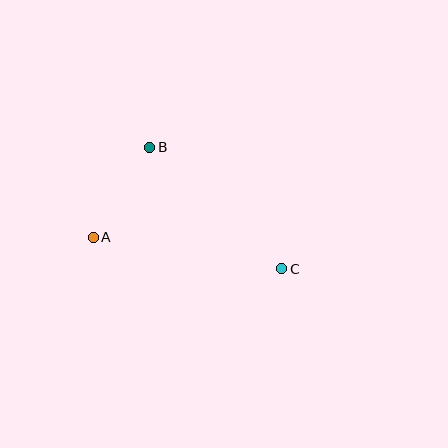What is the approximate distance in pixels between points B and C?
The distance between B and C is approximately 179 pixels.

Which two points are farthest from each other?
Points A and C are farthest from each other.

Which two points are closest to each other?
Points A and B are closest to each other.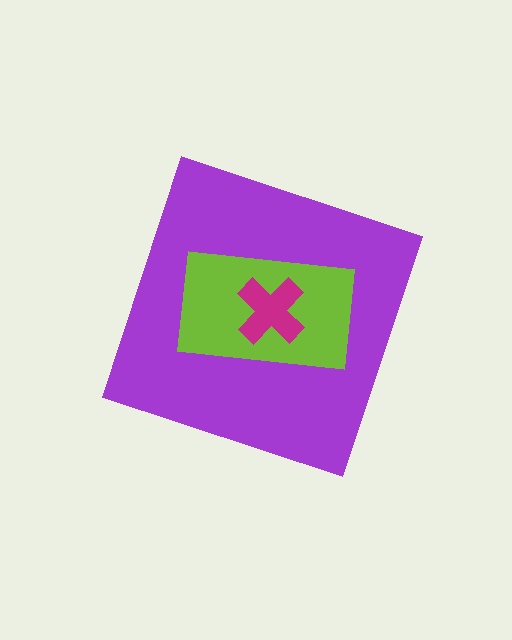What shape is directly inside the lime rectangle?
The magenta cross.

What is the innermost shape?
The magenta cross.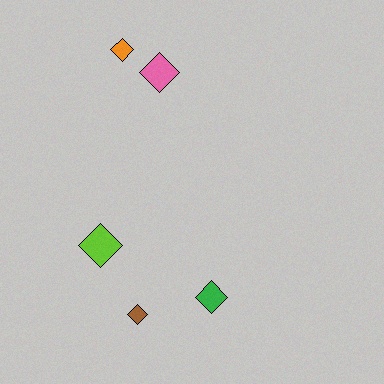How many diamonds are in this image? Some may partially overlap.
There are 5 diamonds.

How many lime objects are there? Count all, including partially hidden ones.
There is 1 lime object.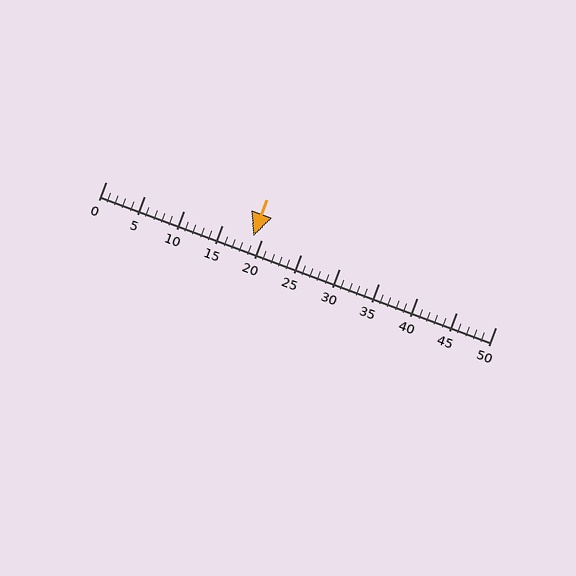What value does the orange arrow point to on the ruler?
The orange arrow points to approximately 19.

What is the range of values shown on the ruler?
The ruler shows values from 0 to 50.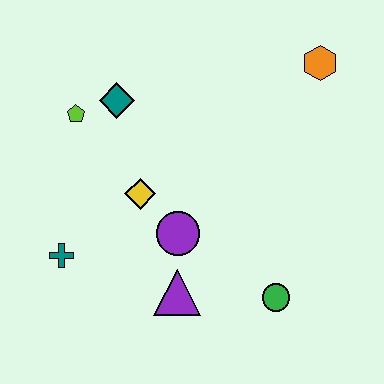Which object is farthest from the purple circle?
The orange hexagon is farthest from the purple circle.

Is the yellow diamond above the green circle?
Yes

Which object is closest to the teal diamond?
The lime pentagon is closest to the teal diamond.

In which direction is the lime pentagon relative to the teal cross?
The lime pentagon is above the teal cross.